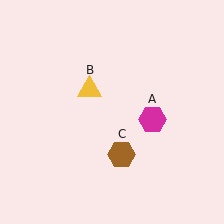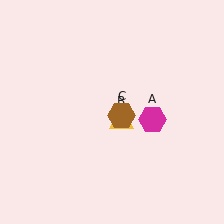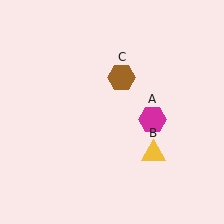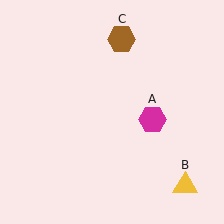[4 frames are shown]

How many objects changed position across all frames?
2 objects changed position: yellow triangle (object B), brown hexagon (object C).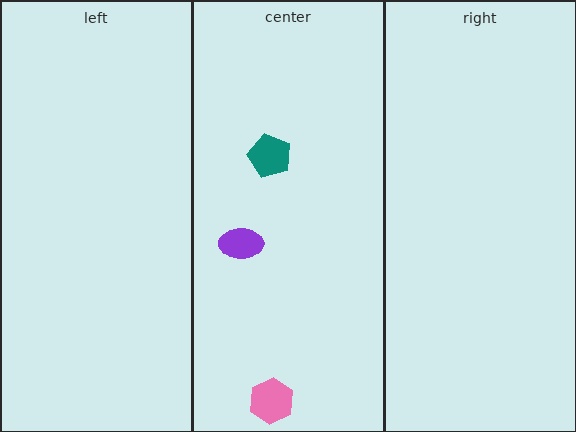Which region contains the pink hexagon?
The center region.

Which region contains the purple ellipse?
The center region.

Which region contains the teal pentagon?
The center region.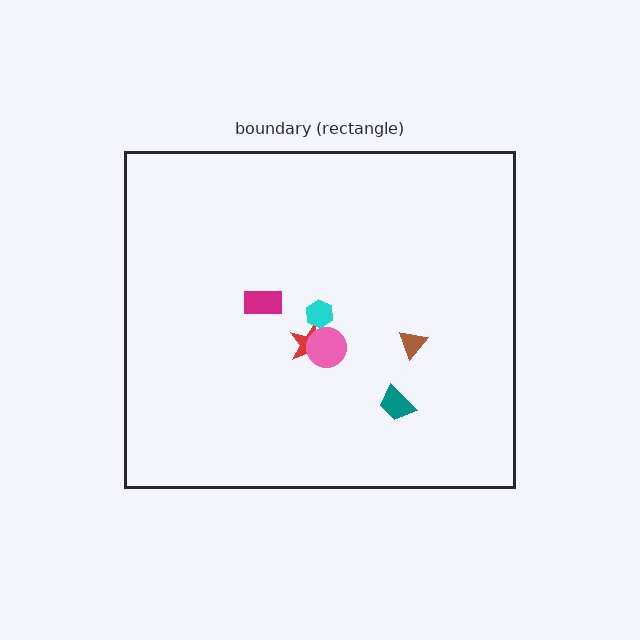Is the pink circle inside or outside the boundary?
Inside.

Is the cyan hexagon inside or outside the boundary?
Inside.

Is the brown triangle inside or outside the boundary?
Inside.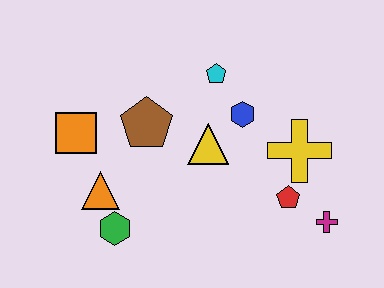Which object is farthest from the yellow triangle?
The magenta cross is farthest from the yellow triangle.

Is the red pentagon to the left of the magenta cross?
Yes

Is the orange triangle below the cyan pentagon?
Yes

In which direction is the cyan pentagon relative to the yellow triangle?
The cyan pentagon is above the yellow triangle.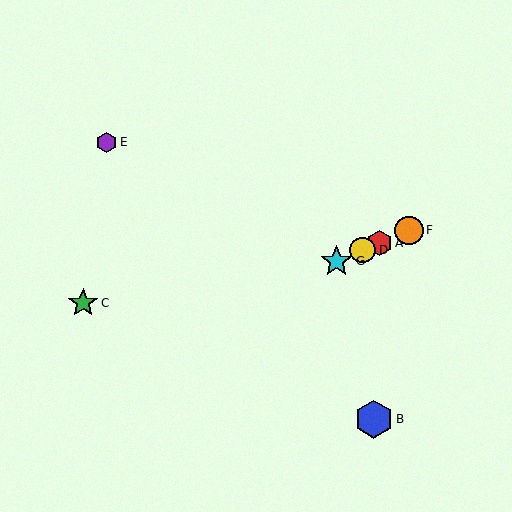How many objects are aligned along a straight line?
4 objects (A, D, F, G) are aligned along a straight line.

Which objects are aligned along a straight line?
Objects A, D, F, G are aligned along a straight line.